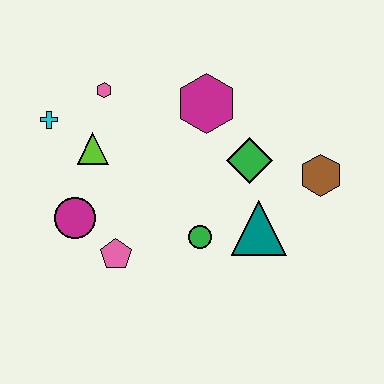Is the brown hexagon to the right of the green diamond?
Yes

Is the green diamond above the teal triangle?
Yes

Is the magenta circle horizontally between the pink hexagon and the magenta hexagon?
No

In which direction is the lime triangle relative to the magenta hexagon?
The lime triangle is to the left of the magenta hexagon.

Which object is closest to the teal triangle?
The green circle is closest to the teal triangle.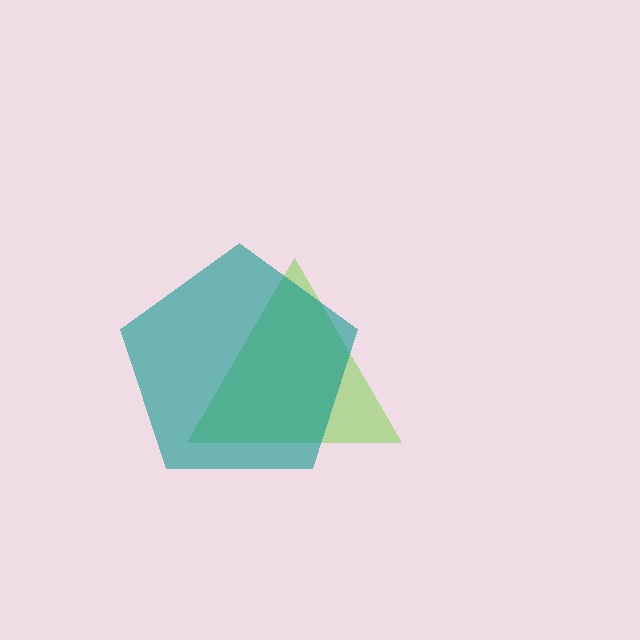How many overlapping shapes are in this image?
There are 2 overlapping shapes in the image.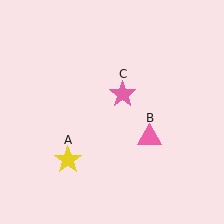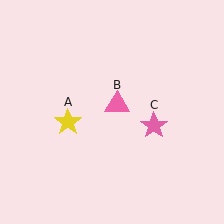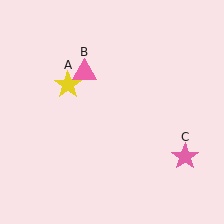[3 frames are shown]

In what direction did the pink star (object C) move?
The pink star (object C) moved down and to the right.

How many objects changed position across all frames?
3 objects changed position: yellow star (object A), pink triangle (object B), pink star (object C).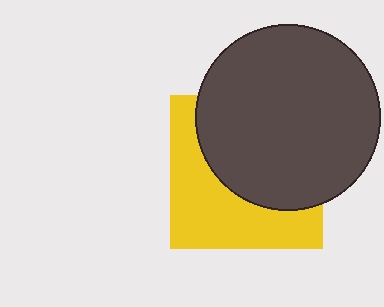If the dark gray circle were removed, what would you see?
You would see the complete yellow square.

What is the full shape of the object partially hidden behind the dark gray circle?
The partially hidden object is a yellow square.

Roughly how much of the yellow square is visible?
About half of it is visible (roughly 46%).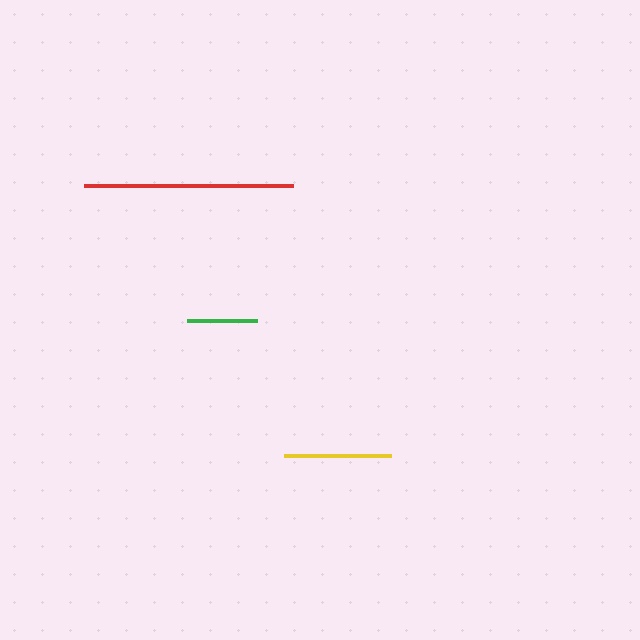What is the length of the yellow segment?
The yellow segment is approximately 108 pixels long.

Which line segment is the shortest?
The green line is the shortest at approximately 70 pixels.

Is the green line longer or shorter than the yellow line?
The yellow line is longer than the green line.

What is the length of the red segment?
The red segment is approximately 209 pixels long.